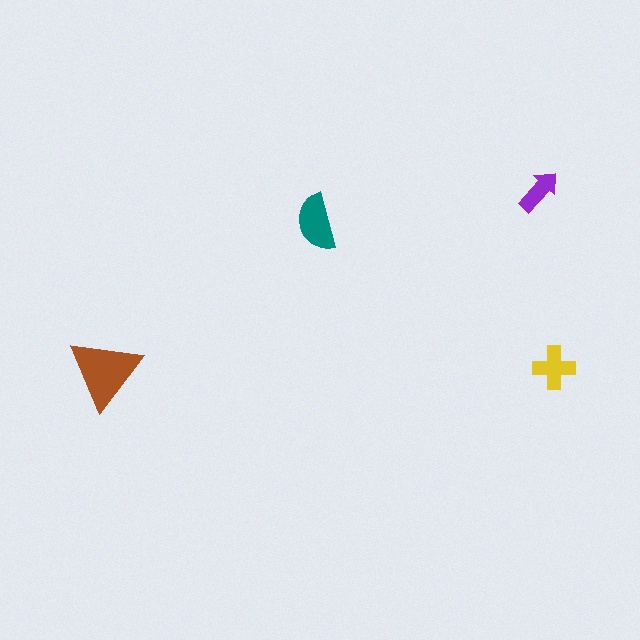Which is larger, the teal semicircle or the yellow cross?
The teal semicircle.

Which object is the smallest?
The purple arrow.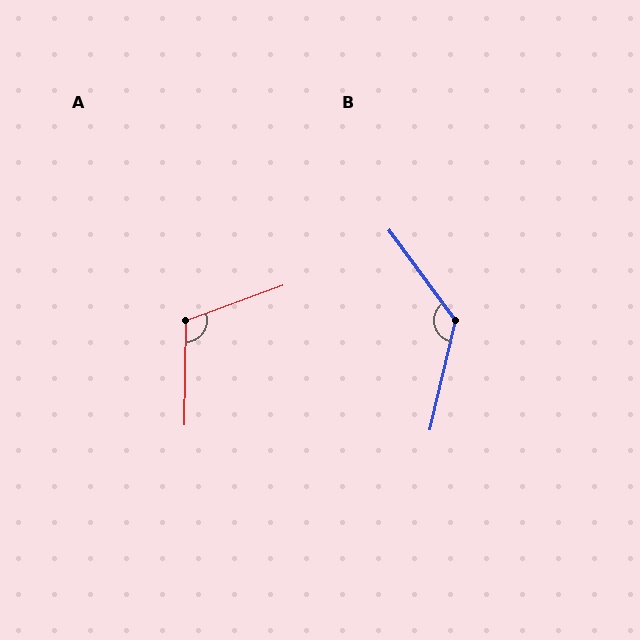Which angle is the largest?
B, at approximately 130 degrees.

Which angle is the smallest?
A, at approximately 111 degrees.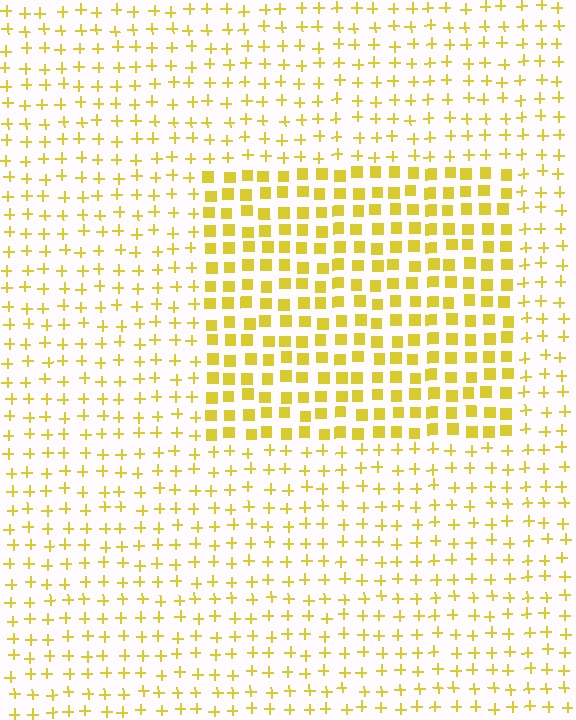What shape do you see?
I see a rectangle.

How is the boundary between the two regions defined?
The boundary is defined by a change in element shape: squares inside vs. plus signs outside. All elements share the same color and spacing.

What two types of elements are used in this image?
The image uses squares inside the rectangle region and plus signs outside it.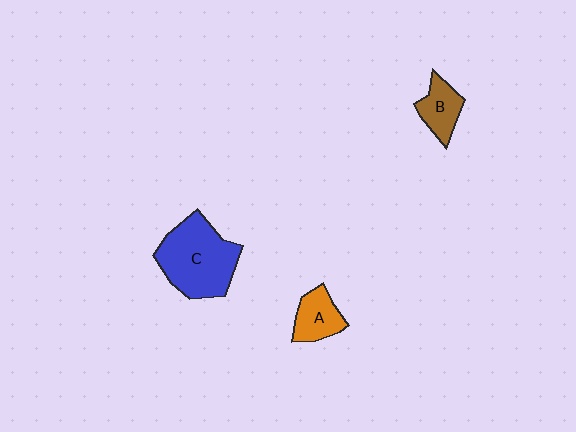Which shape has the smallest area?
Shape B (brown).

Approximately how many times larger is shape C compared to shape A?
Approximately 2.4 times.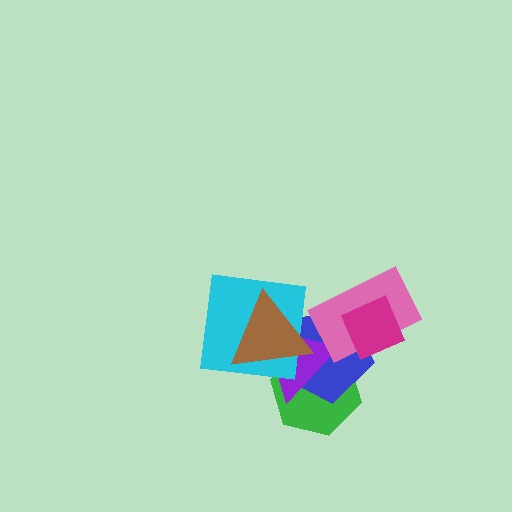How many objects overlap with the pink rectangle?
3 objects overlap with the pink rectangle.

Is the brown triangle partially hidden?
No, no other shape covers it.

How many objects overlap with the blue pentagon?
6 objects overlap with the blue pentagon.